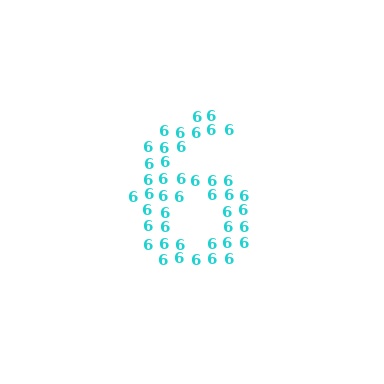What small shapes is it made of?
It is made of small digit 6's.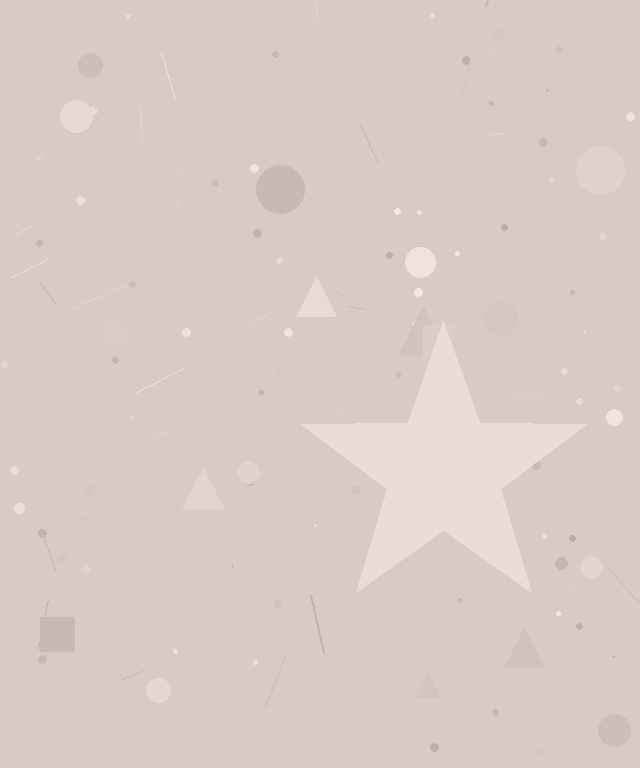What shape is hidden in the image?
A star is hidden in the image.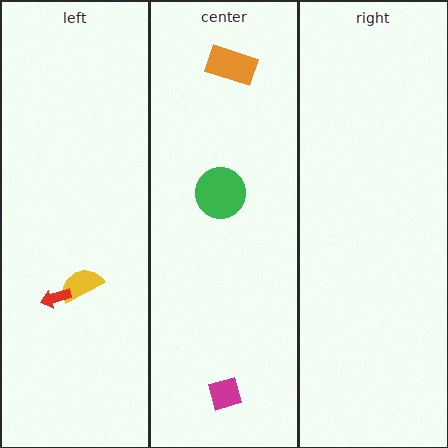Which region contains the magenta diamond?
The center region.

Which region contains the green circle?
The center region.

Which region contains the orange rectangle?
The center region.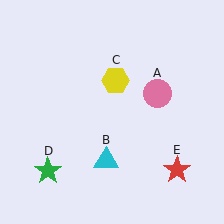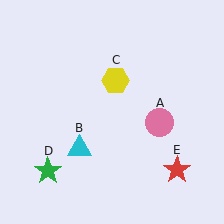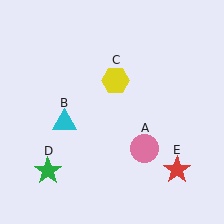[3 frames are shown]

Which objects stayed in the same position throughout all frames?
Yellow hexagon (object C) and green star (object D) and red star (object E) remained stationary.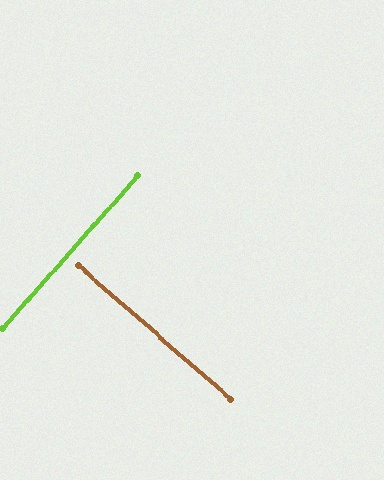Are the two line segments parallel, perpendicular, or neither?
Perpendicular — they meet at approximately 90°.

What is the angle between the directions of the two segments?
Approximately 90 degrees.